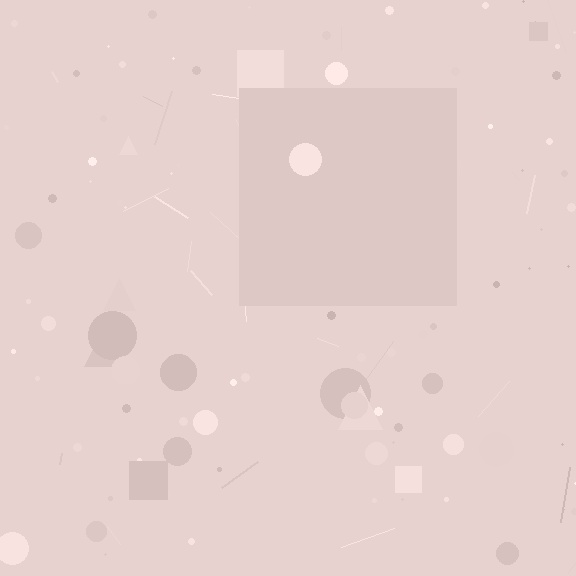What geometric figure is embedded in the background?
A square is embedded in the background.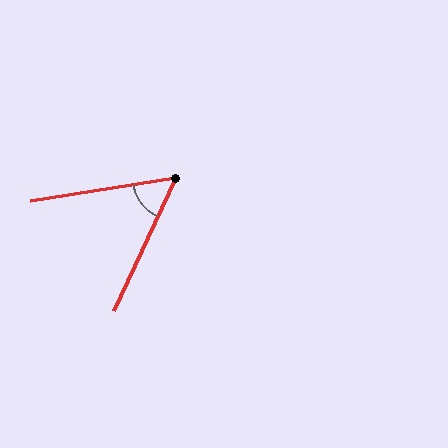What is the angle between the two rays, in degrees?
Approximately 56 degrees.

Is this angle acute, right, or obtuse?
It is acute.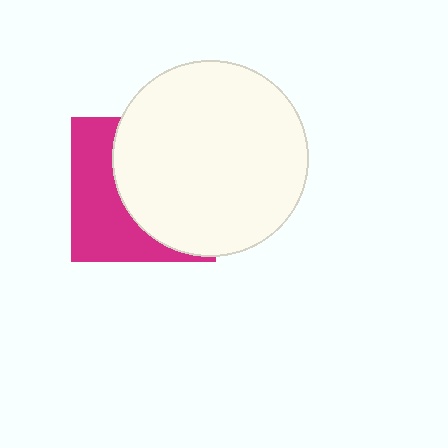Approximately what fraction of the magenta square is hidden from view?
Roughly 59% of the magenta square is hidden behind the white circle.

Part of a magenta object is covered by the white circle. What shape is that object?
It is a square.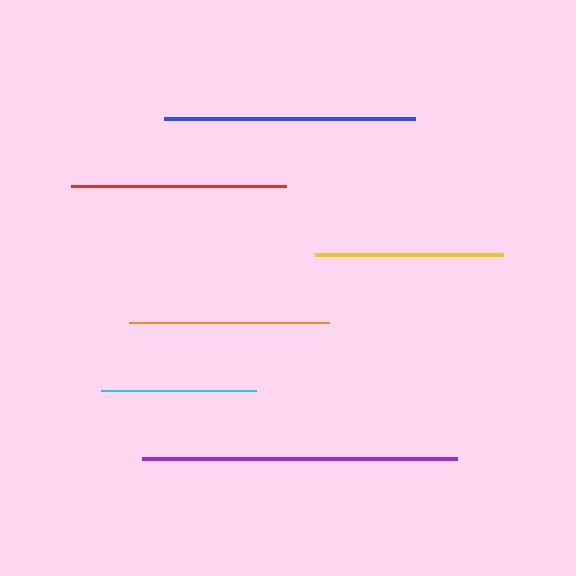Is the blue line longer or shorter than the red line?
The blue line is longer than the red line.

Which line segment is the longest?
The purple line is the longest at approximately 315 pixels.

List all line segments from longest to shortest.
From longest to shortest: purple, blue, red, orange, yellow, cyan.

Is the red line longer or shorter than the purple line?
The purple line is longer than the red line.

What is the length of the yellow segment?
The yellow segment is approximately 188 pixels long.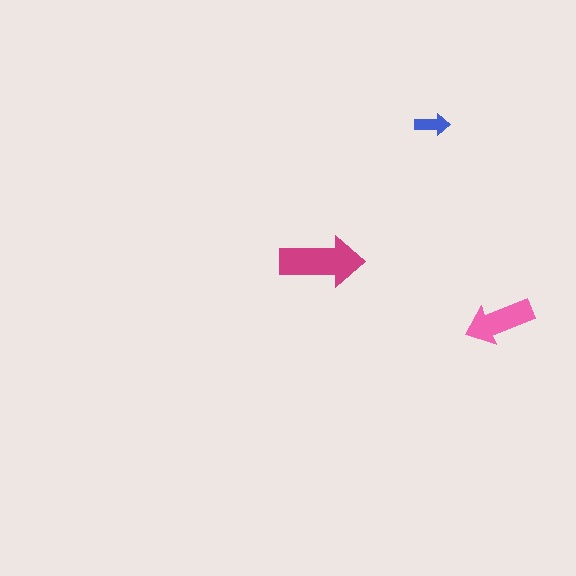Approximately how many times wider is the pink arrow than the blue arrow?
About 2 times wider.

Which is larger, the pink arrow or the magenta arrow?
The magenta one.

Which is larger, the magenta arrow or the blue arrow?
The magenta one.